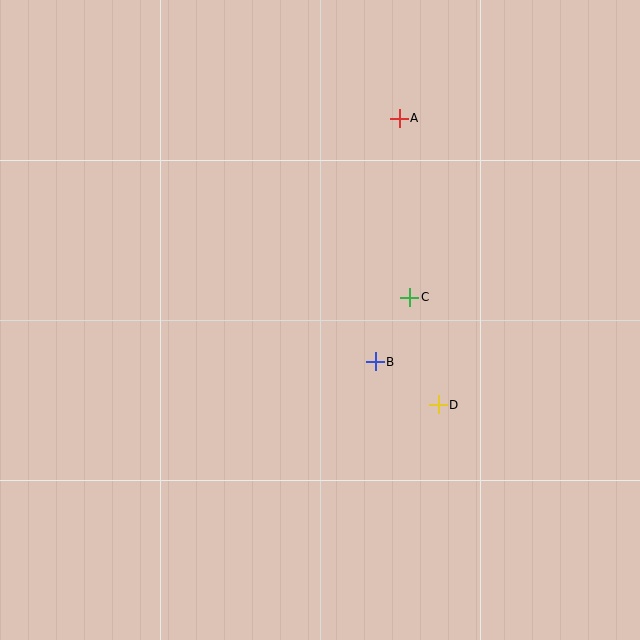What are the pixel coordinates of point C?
Point C is at (410, 297).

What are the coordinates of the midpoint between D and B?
The midpoint between D and B is at (407, 383).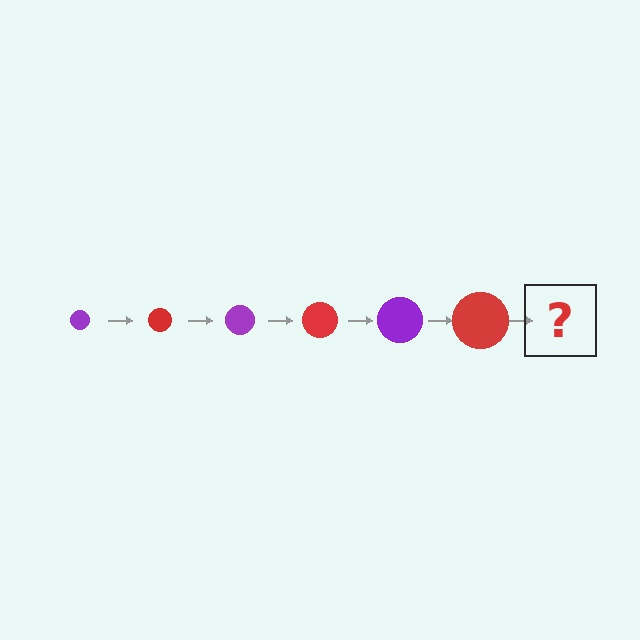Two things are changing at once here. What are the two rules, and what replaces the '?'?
The two rules are that the circle grows larger each step and the color cycles through purple and red. The '?' should be a purple circle, larger than the previous one.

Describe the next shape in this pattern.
It should be a purple circle, larger than the previous one.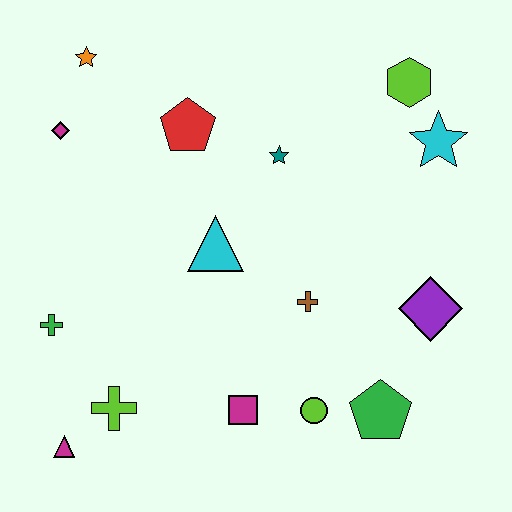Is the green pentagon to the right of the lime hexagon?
No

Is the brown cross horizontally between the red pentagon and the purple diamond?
Yes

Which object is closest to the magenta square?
The lime circle is closest to the magenta square.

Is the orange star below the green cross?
No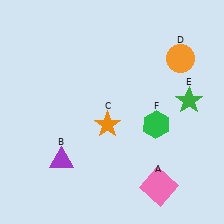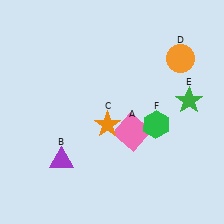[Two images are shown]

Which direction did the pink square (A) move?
The pink square (A) moved up.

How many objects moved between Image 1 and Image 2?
1 object moved between the two images.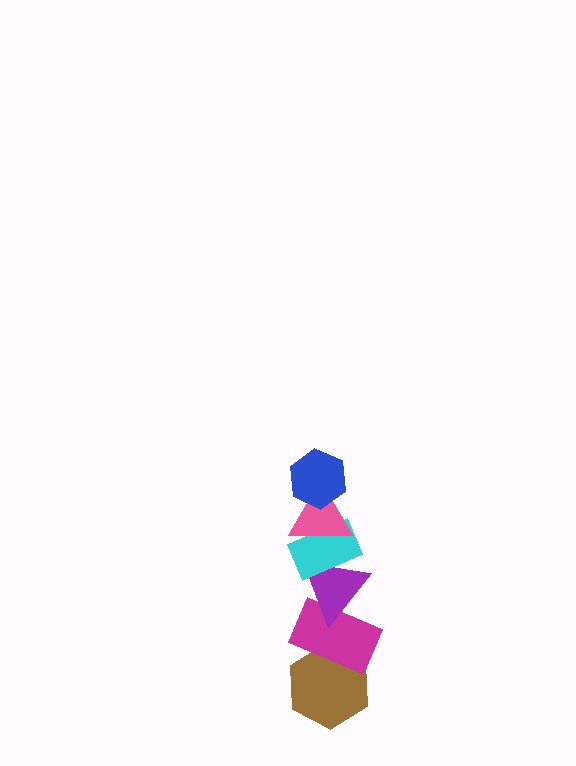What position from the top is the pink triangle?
The pink triangle is 2nd from the top.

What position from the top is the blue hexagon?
The blue hexagon is 1st from the top.